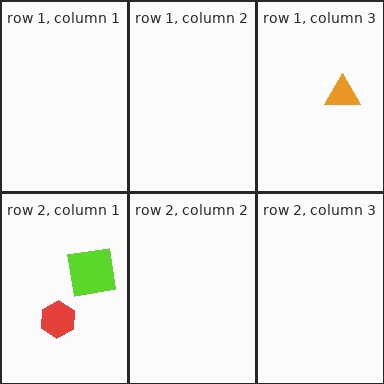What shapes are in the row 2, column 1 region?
The lime square, the red hexagon.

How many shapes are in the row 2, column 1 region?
2.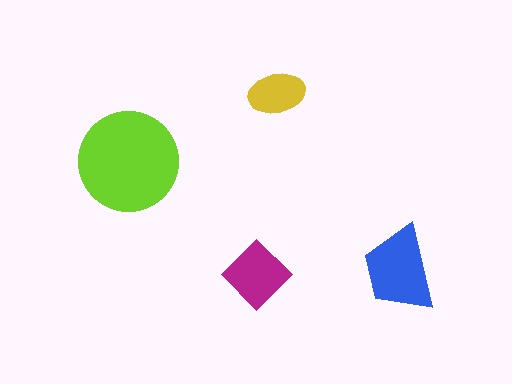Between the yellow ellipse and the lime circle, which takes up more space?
The lime circle.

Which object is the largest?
The lime circle.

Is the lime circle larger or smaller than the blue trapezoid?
Larger.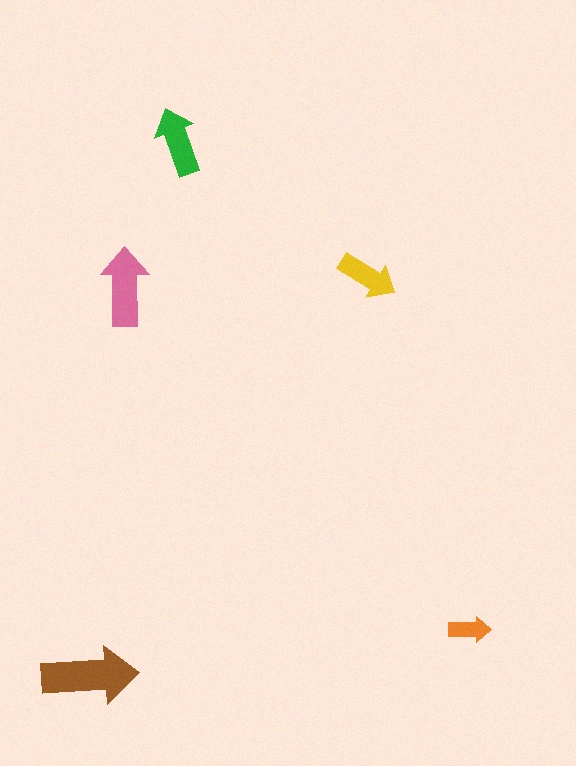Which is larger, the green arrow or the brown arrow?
The brown one.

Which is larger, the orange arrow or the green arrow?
The green one.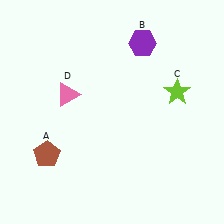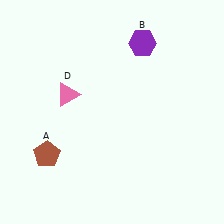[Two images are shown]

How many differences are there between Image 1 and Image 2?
There is 1 difference between the two images.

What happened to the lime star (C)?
The lime star (C) was removed in Image 2. It was in the top-right area of Image 1.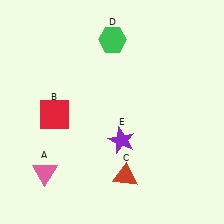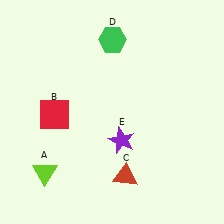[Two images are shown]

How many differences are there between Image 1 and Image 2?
There is 1 difference between the two images.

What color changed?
The triangle (A) changed from pink in Image 1 to lime in Image 2.